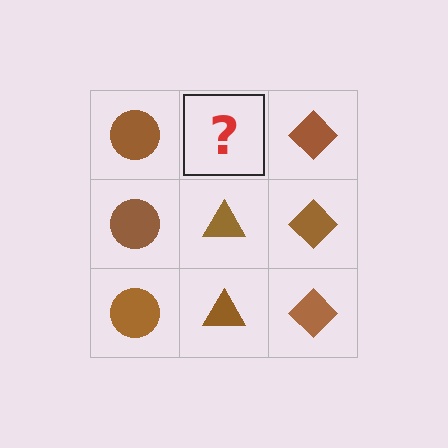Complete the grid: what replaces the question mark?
The question mark should be replaced with a brown triangle.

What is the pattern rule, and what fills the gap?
The rule is that each column has a consistent shape. The gap should be filled with a brown triangle.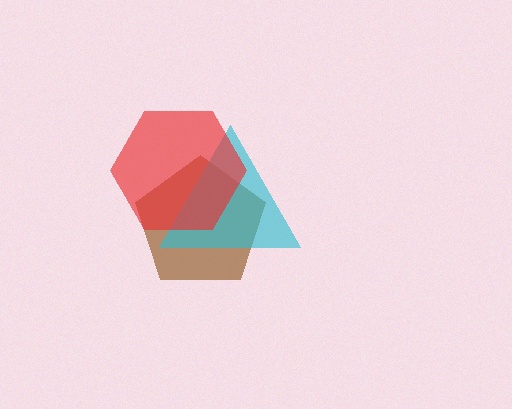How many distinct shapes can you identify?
There are 3 distinct shapes: a brown pentagon, a cyan triangle, a red hexagon.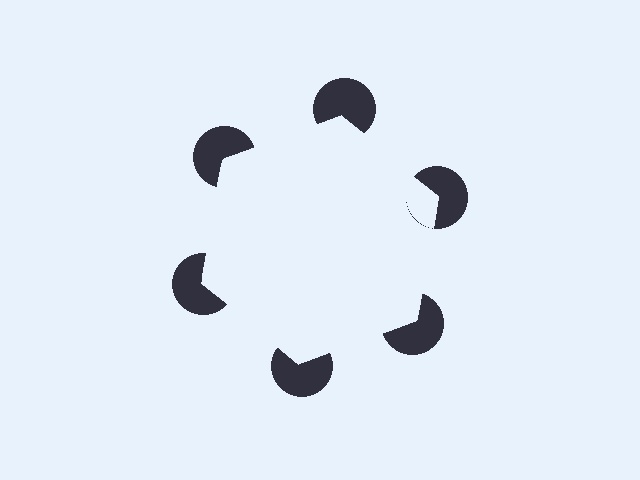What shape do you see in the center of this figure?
An illusory hexagon — its edges are inferred from the aligned wedge cuts in the pac-man discs, not physically drawn.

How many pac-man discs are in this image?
There are 6 — one at each vertex of the illusory hexagon.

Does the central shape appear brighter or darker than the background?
It typically appears slightly brighter than the background, even though no actual brightness change is drawn.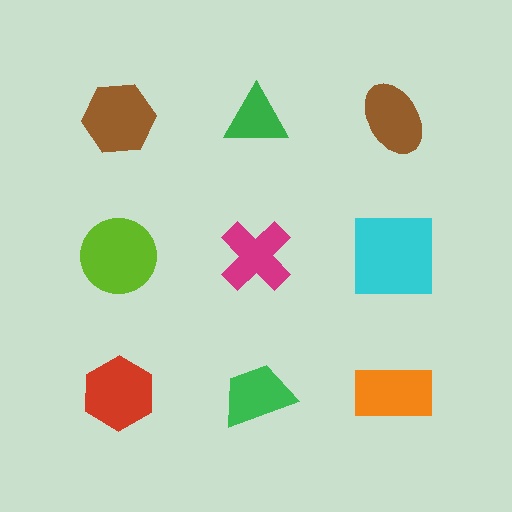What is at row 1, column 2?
A green triangle.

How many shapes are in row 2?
3 shapes.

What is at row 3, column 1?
A red hexagon.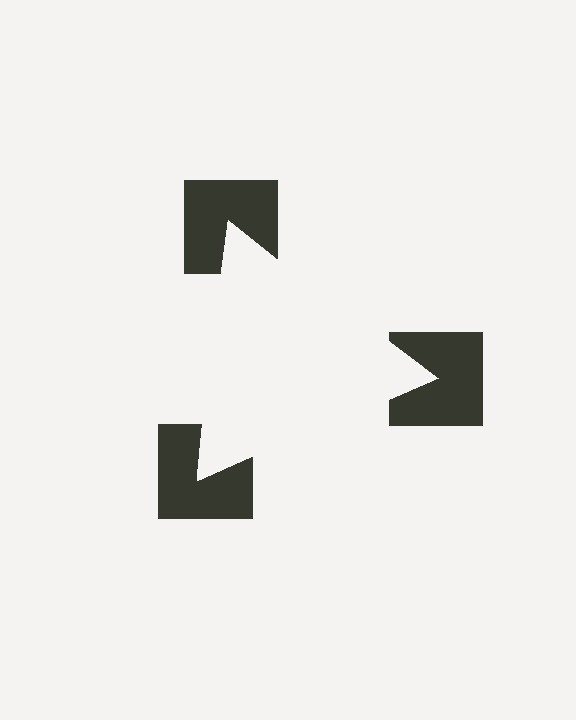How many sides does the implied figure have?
3 sides.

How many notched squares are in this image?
There are 3 — one at each vertex of the illusory triangle.